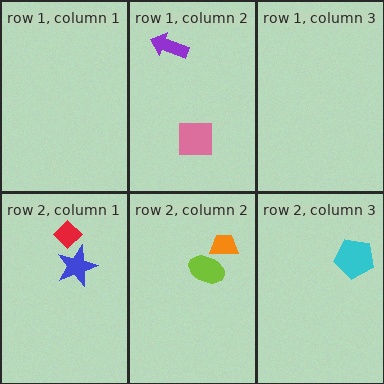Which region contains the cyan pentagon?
The row 2, column 3 region.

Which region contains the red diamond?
The row 2, column 1 region.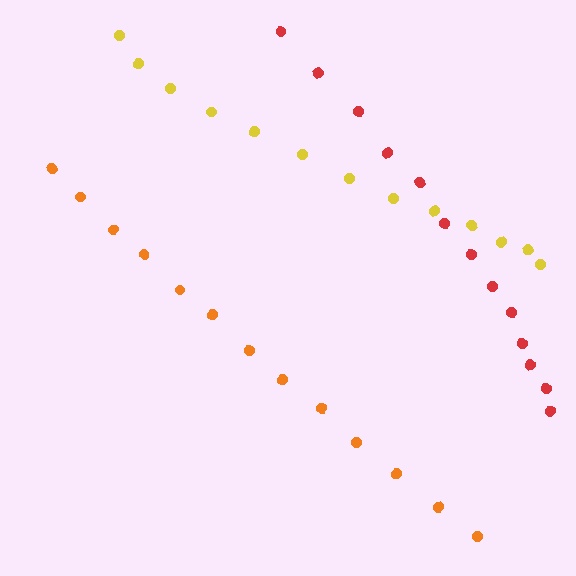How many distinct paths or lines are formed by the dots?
There are 3 distinct paths.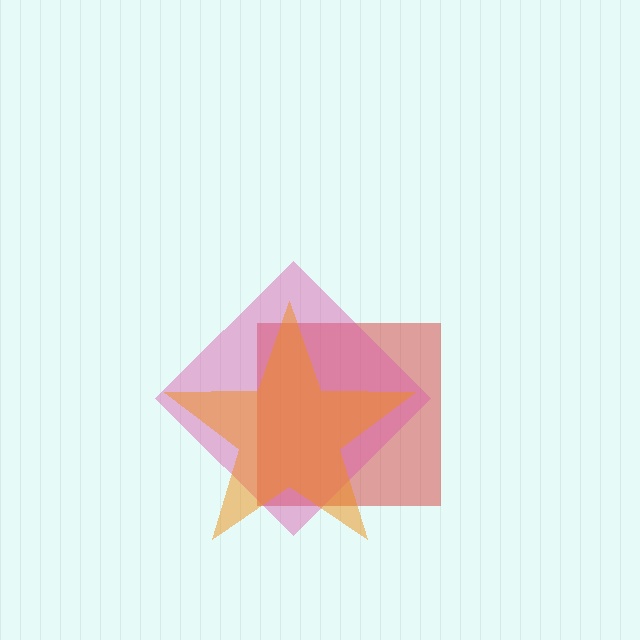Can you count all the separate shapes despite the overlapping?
Yes, there are 3 separate shapes.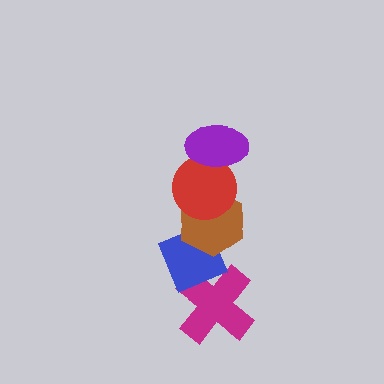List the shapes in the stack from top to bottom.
From top to bottom: the purple ellipse, the red circle, the brown hexagon, the blue diamond, the magenta cross.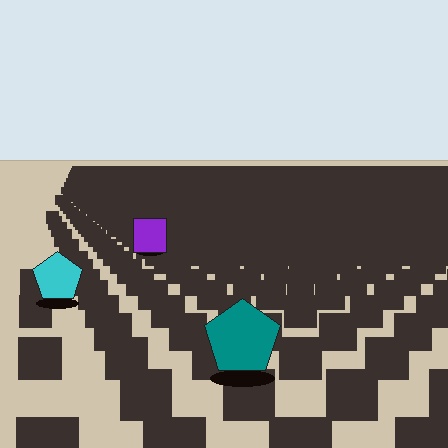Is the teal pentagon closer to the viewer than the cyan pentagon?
Yes. The teal pentagon is closer — you can tell from the texture gradient: the ground texture is coarser near it.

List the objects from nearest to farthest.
From nearest to farthest: the teal pentagon, the cyan pentagon, the purple square.